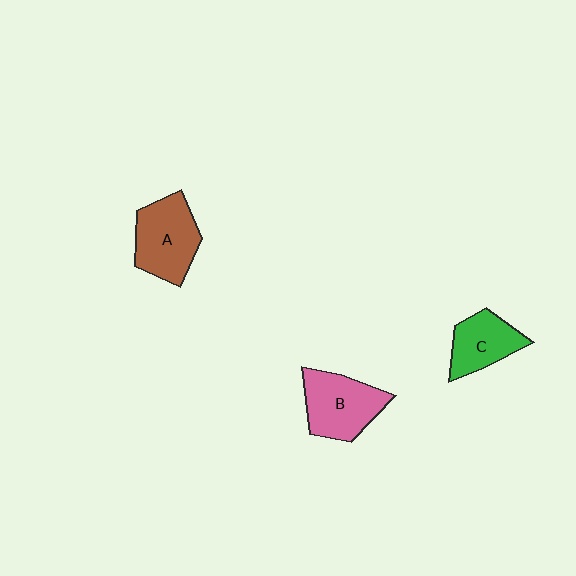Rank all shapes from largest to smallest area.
From largest to smallest: A (brown), B (pink), C (green).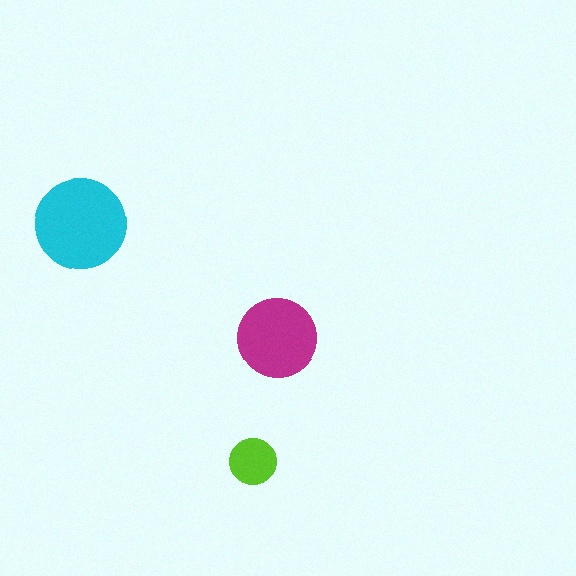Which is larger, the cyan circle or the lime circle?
The cyan one.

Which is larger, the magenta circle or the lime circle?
The magenta one.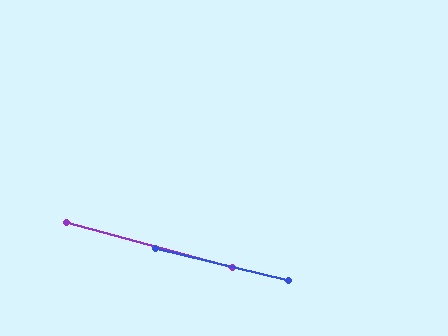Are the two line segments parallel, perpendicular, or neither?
Parallel — their directions differ by only 1.6°.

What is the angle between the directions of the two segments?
Approximately 2 degrees.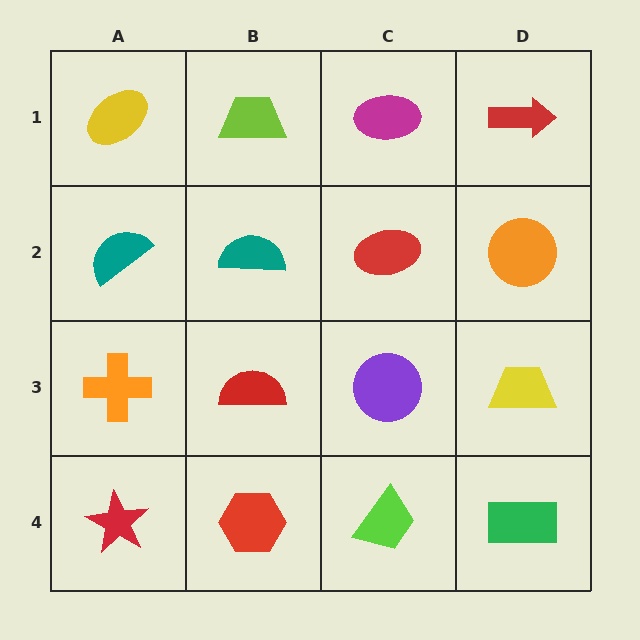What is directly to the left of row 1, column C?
A lime trapezoid.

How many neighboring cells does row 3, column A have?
3.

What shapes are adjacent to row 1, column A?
A teal semicircle (row 2, column A), a lime trapezoid (row 1, column B).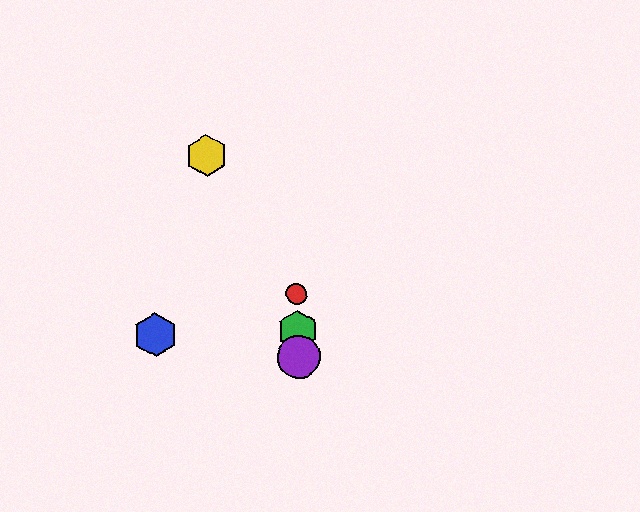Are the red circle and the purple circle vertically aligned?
Yes, both are at x≈297.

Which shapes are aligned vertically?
The red circle, the green hexagon, the purple circle are aligned vertically.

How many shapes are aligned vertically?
3 shapes (the red circle, the green hexagon, the purple circle) are aligned vertically.